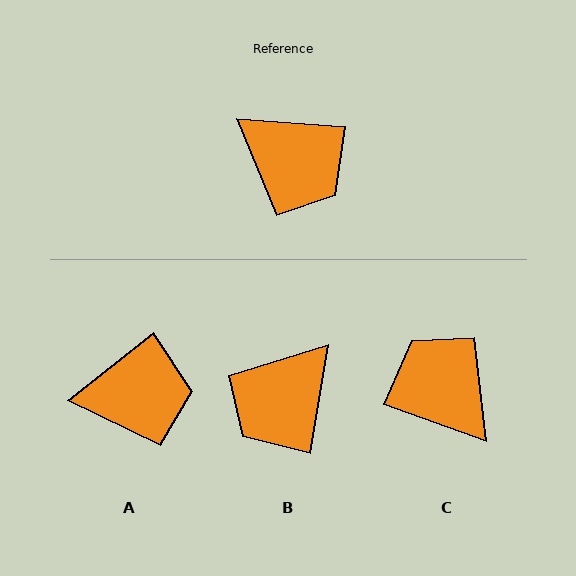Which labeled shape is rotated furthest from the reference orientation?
C, about 165 degrees away.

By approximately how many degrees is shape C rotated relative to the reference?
Approximately 165 degrees counter-clockwise.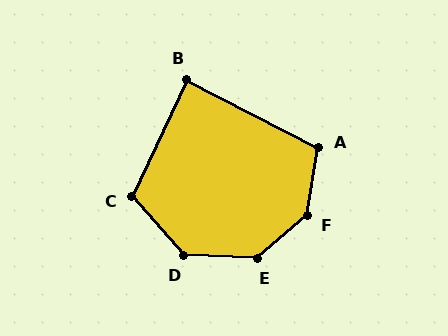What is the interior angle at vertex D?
Approximately 133 degrees (obtuse).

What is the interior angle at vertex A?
Approximately 109 degrees (obtuse).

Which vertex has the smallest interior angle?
B, at approximately 88 degrees.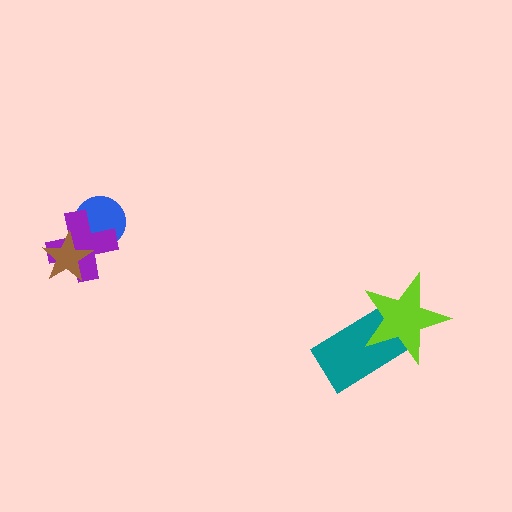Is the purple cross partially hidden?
Yes, it is partially covered by another shape.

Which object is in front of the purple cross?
The brown star is in front of the purple cross.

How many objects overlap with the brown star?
1 object overlaps with the brown star.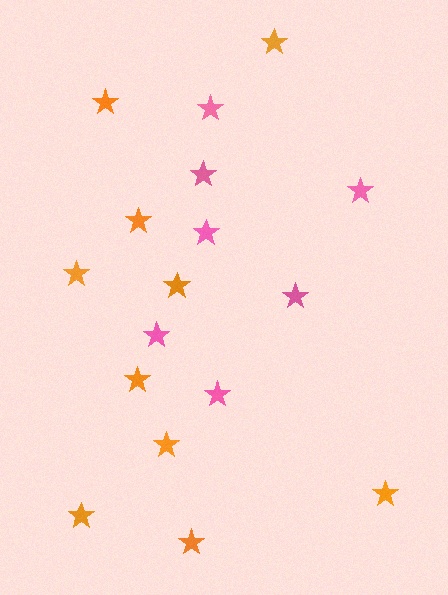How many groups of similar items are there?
There are 2 groups: one group of pink stars (7) and one group of orange stars (10).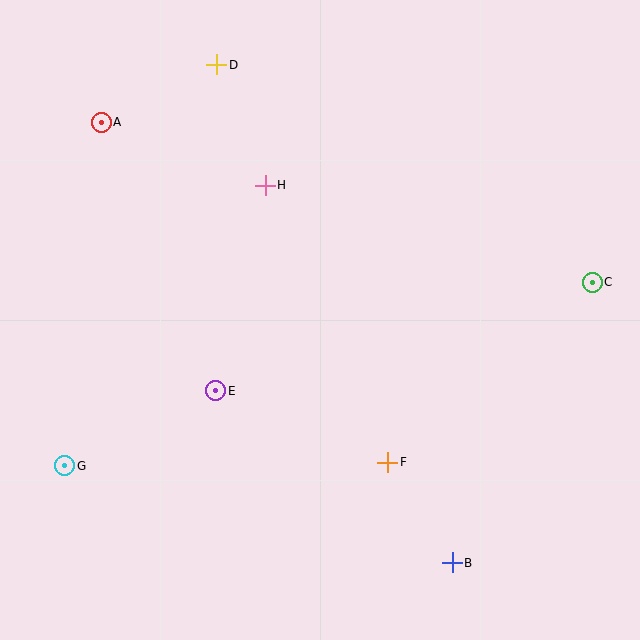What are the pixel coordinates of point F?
Point F is at (388, 462).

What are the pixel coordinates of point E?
Point E is at (216, 391).